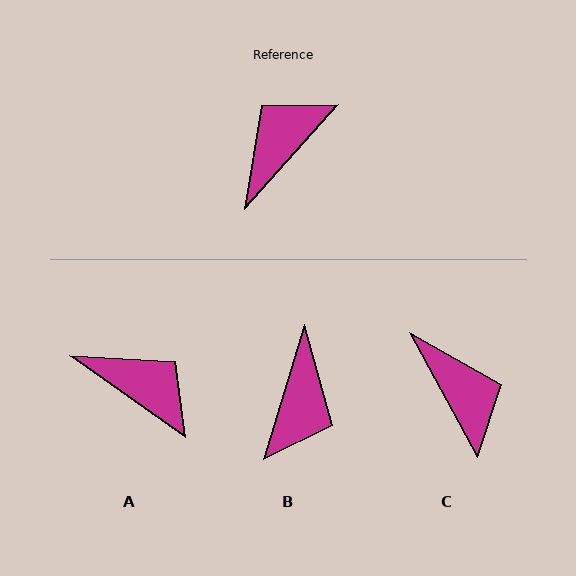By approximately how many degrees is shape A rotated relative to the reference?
Approximately 84 degrees clockwise.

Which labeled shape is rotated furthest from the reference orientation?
B, about 155 degrees away.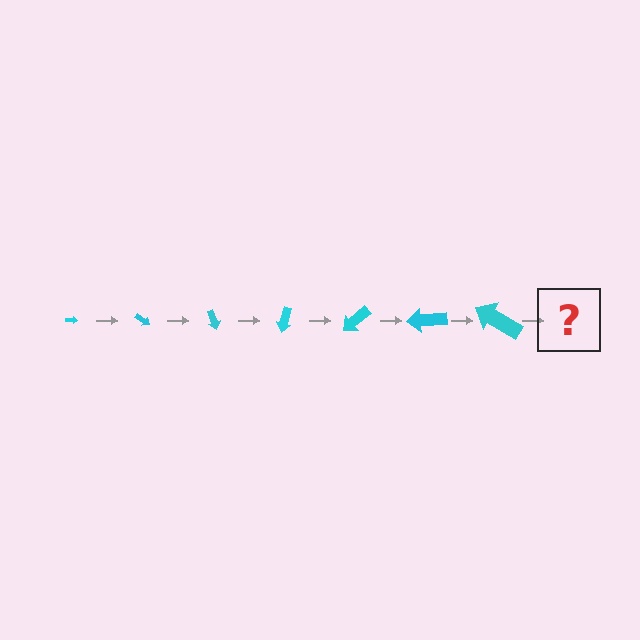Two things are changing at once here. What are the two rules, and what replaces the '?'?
The two rules are that the arrow grows larger each step and it rotates 35 degrees each step. The '?' should be an arrow, larger than the previous one and rotated 245 degrees from the start.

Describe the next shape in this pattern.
It should be an arrow, larger than the previous one and rotated 245 degrees from the start.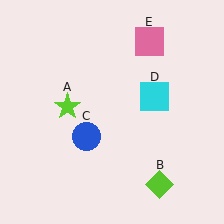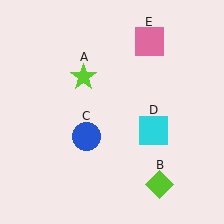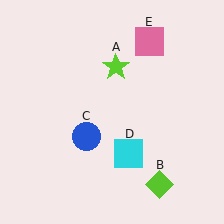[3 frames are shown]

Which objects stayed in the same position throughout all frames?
Lime diamond (object B) and blue circle (object C) and pink square (object E) remained stationary.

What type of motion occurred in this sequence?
The lime star (object A), cyan square (object D) rotated clockwise around the center of the scene.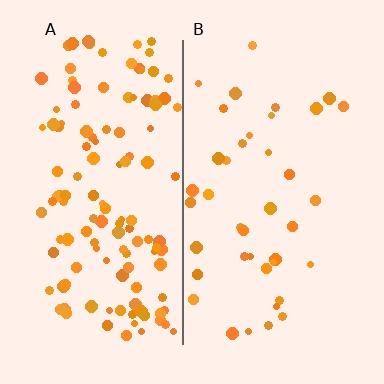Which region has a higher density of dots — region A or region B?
A (the left).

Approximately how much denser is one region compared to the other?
Approximately 3.1× — region A over region B.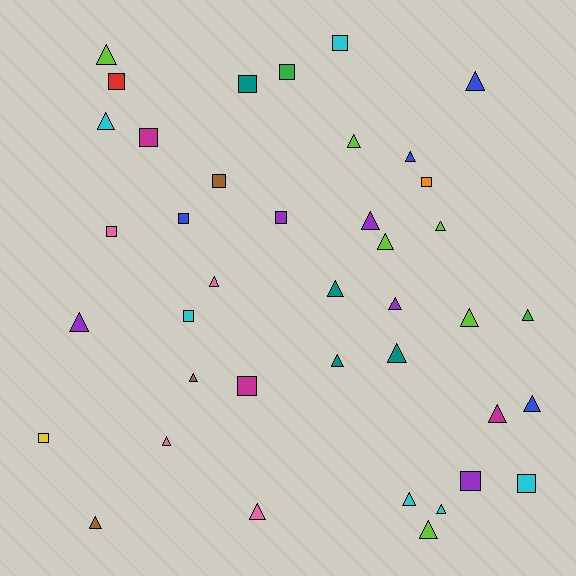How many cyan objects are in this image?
There are 6 cyan objects.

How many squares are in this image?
There are 15 squares.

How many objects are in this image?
There are 40 objects.